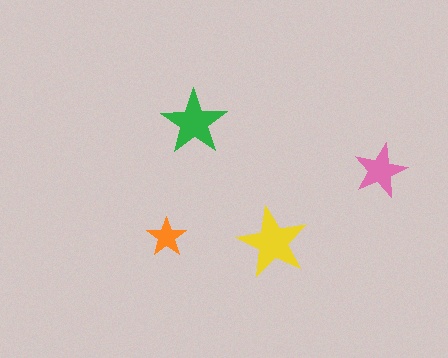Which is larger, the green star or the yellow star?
The yellow one.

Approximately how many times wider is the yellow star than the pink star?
About 1.5 times wider.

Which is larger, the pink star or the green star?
The green one.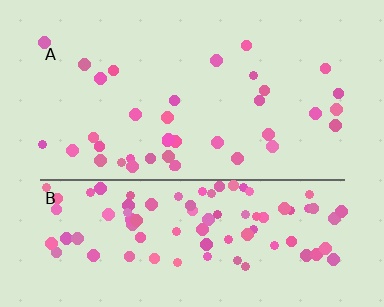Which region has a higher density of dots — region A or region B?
B (the bottom).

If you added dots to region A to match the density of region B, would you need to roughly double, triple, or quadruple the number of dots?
Approximately triple.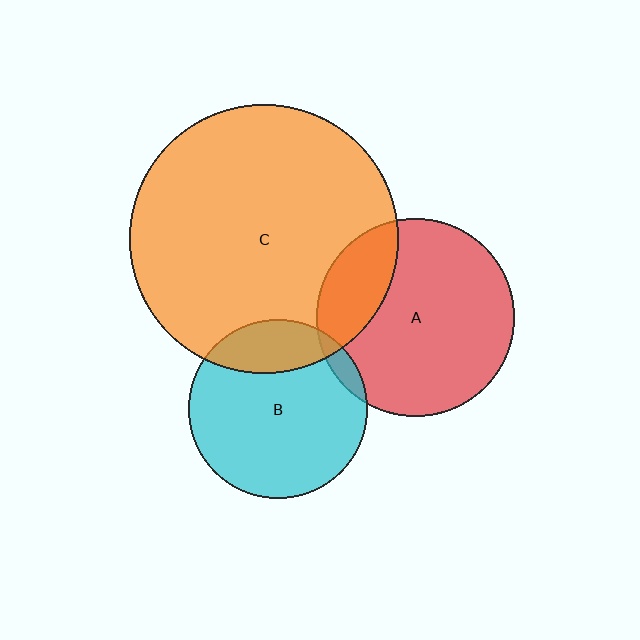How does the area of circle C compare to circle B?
Approximately 2.3 times.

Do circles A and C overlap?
Yes.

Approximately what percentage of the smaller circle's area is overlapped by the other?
Approximately 20%.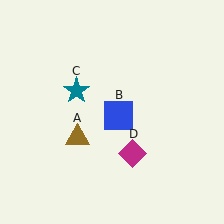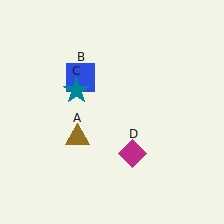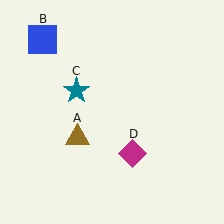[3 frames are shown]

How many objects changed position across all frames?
1 object changed position: blue square (object B).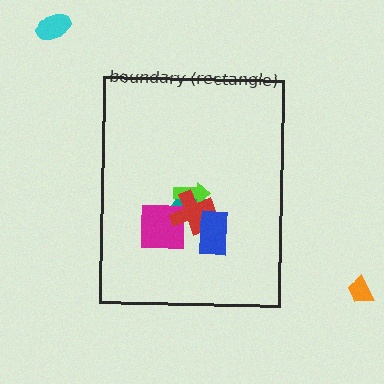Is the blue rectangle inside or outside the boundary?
Inside.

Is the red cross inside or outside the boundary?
Inside.